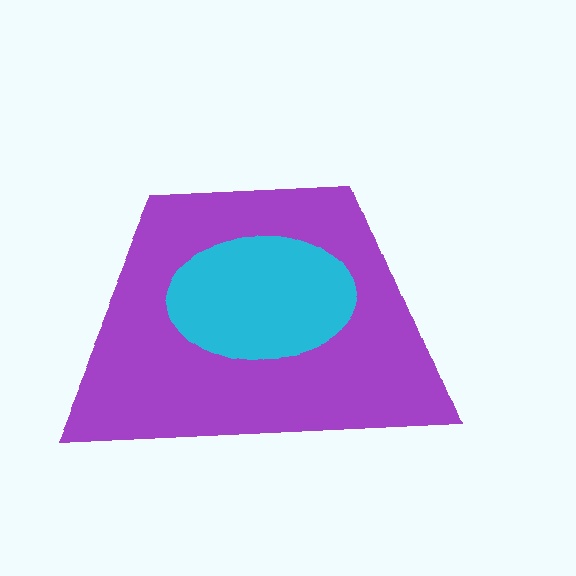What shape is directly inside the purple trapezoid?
The cyan ellipse.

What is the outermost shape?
The purple trapezoid.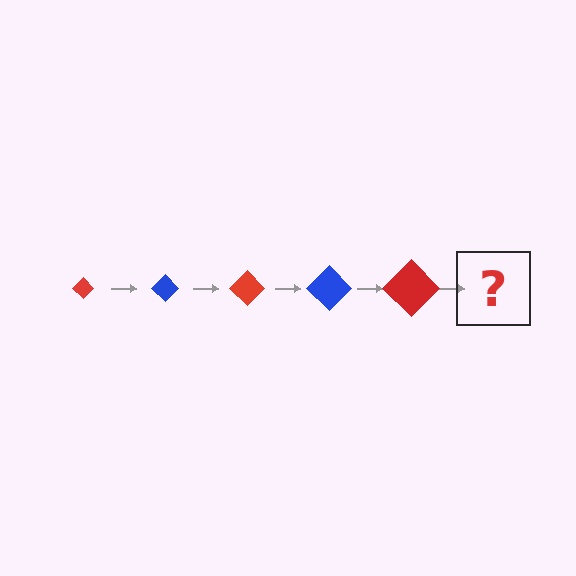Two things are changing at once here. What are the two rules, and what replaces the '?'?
The two rules are that the diamond grows larger each step and the color cycles through red and blue. The '?' should be a blue diamond, larger than the previous one.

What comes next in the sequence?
The next element should be a blue diamond, larger than the previous one.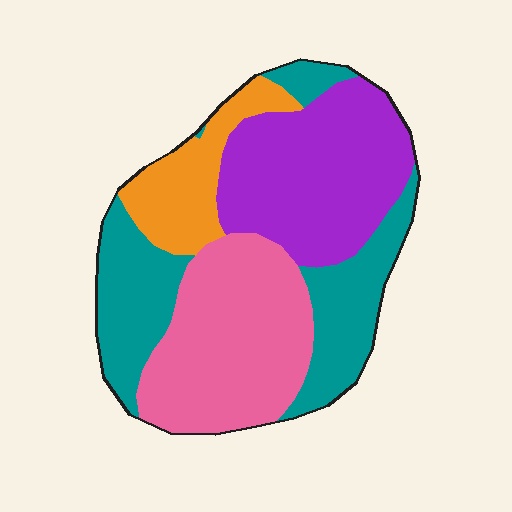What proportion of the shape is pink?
Pink covers around 30% of the shape.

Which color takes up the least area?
Orange, at roughly 15%.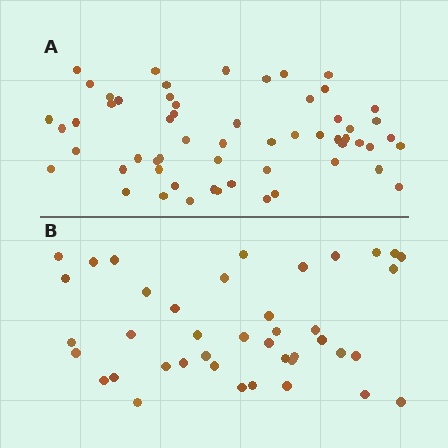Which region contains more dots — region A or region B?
Region A (the top region) has more dots.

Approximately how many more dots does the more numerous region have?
Region A has approximately 15 more dots than region B.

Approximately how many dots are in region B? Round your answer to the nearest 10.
About 40 dots. (The exact count is 41, which rounds to 40.)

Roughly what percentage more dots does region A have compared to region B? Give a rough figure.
About 40% more.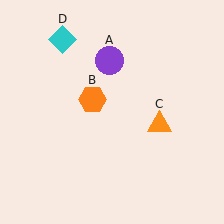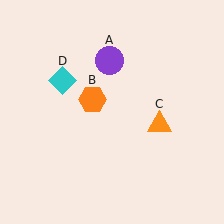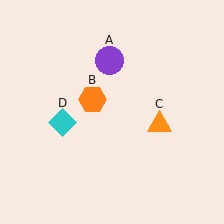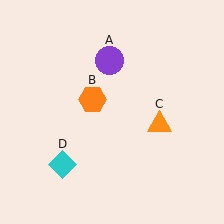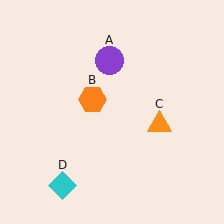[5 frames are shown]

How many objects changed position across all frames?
1 object changed position: cyan diamond (object D).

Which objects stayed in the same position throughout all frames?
Purple circle (object A) and orange hexagon (object B) and orange triangle (object C) remained stationary.